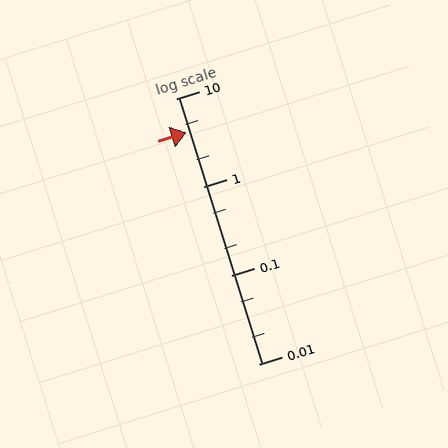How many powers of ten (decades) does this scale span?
The scale spans 3 decades, from 0.01 to 10.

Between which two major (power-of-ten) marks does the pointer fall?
The pointer is between 1 and 10.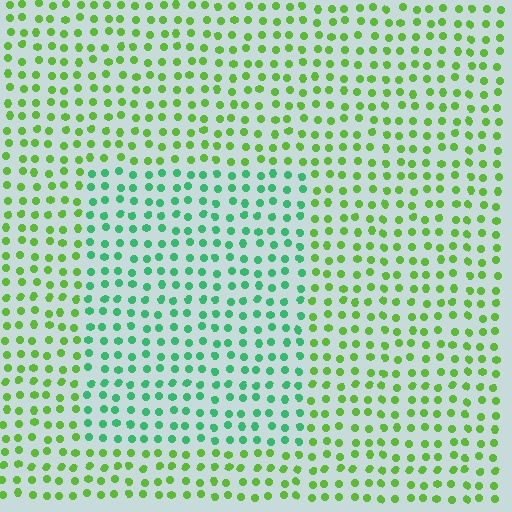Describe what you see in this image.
The image is filled with small lime elements in a uniform arrangement. A rectangle-shaped region is visible where the elements are tinted to a slightly different hue, forming a subtle color boundary.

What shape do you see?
I see a rectangle.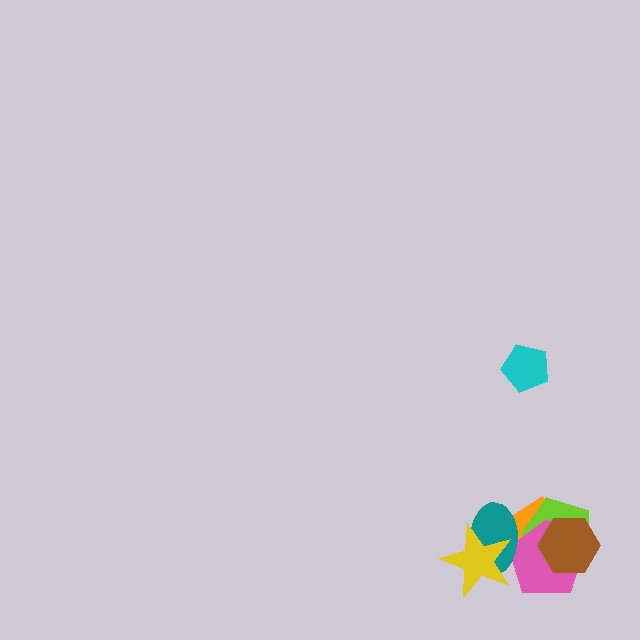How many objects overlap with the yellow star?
3 objects overlap with the yellow star.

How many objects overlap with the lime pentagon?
4 objects overlap with the lime pentagon.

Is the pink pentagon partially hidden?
Yes, it is partially covered by another shape.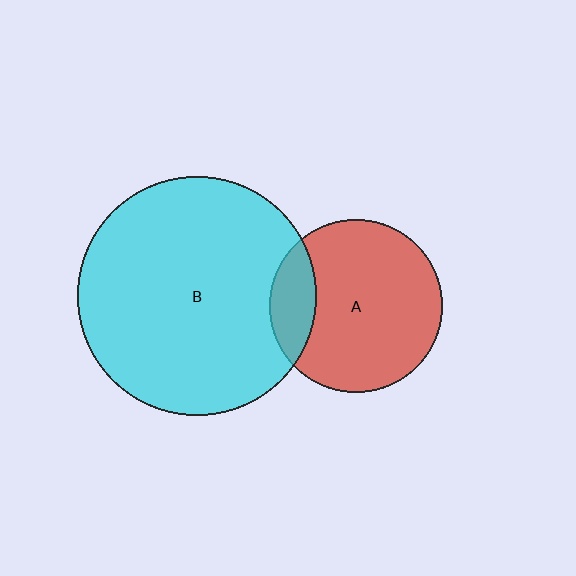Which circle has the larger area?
Circle B (cyan).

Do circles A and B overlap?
Yes.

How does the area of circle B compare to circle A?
Approximately 1.9 times.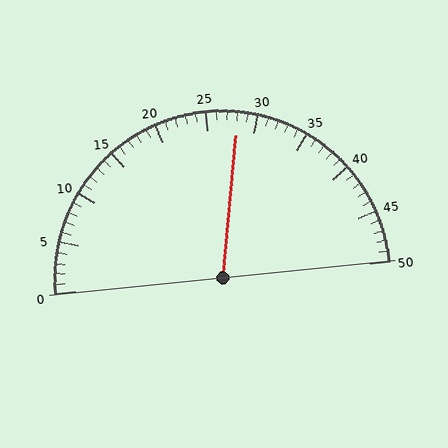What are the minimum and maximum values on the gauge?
The gauge ranges from 0 to 50.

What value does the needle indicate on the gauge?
The needle indicates approximately 28.